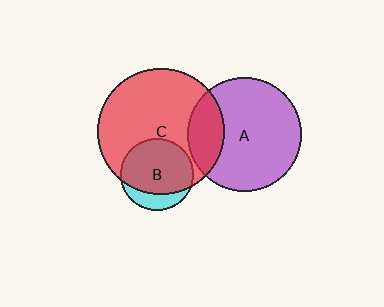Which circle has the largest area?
Circle C (red).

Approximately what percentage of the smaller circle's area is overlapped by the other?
Approximately 80%.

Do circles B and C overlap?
Yes.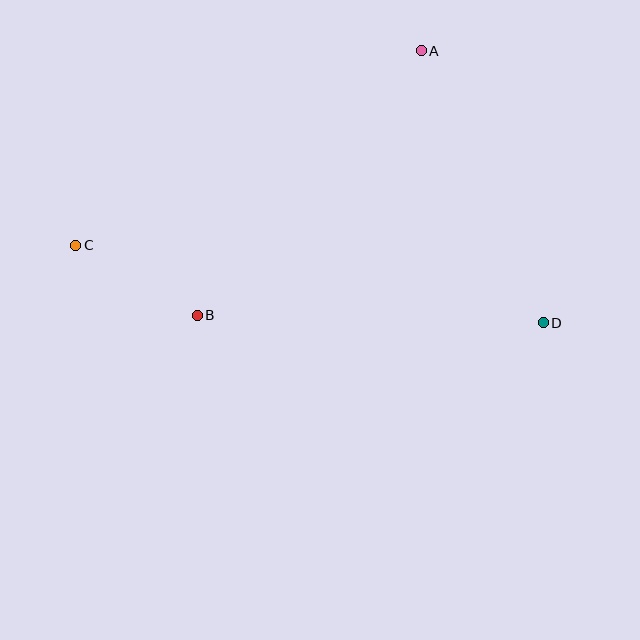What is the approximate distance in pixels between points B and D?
The distance between B and D is approximately 346 pixels.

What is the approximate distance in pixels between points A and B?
The distance between A and B is approximately 347 pixels.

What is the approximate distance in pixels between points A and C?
The distance between A and C is approximately 397 pixels.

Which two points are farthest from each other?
Points C and D are farthest from each other.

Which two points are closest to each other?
Points B and C are closest to each other.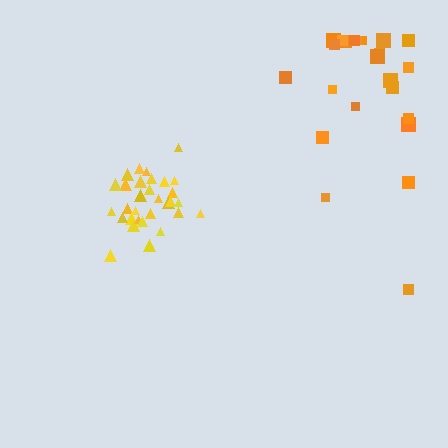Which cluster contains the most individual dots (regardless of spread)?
Yellow (32).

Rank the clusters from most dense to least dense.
yellow, orange.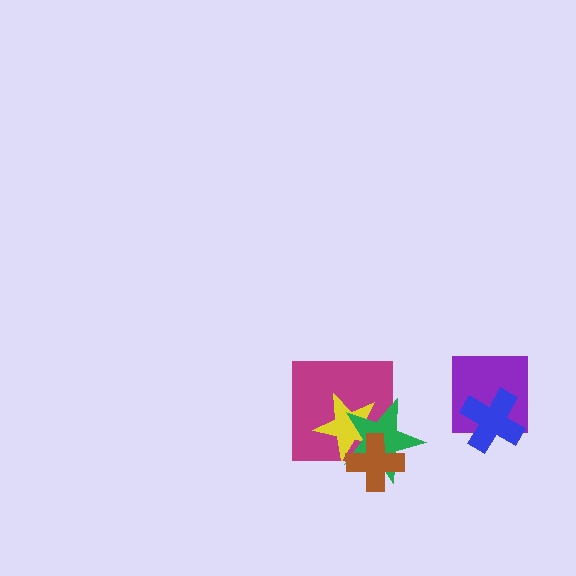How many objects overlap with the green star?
3 objects overlap with the green star.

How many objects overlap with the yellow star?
3 objects overlap with the yellow star.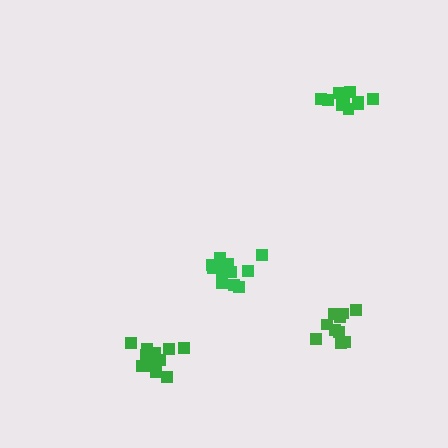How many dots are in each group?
Group 1: 10 dots, Group 2: 11 dots, Group 3: 12 dots, Group 4: 14 dots (47 total).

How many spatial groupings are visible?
There are 4 spatial groupings.